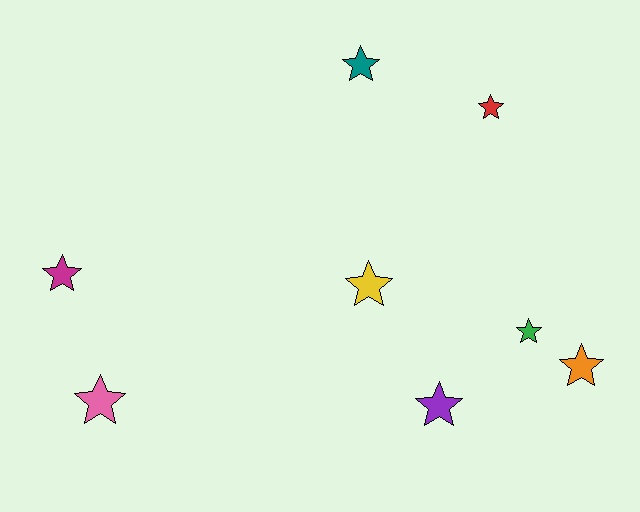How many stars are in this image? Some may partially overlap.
There are 8 stars.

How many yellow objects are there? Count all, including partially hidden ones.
There is 1 yellow object.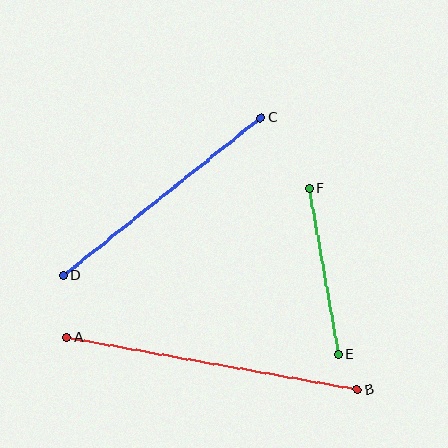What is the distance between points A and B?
The distance is approximately 295 pixels.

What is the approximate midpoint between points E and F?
The midpoint is at approximately (324, 271) pixels.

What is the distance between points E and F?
The distance is approximately 169 pixels.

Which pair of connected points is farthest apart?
Points A and B are farthest apart.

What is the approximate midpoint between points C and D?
The midpoint is at approximately (162, 197) pixels.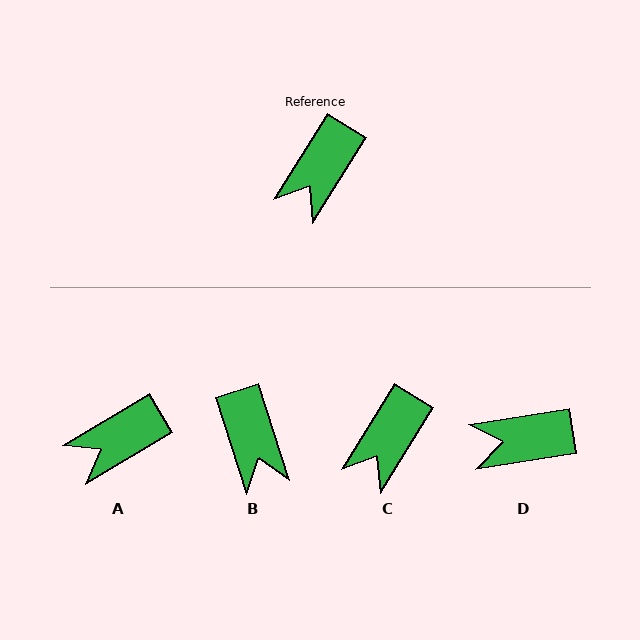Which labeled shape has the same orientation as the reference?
C.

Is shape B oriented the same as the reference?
No, it is off by about 50 degrees.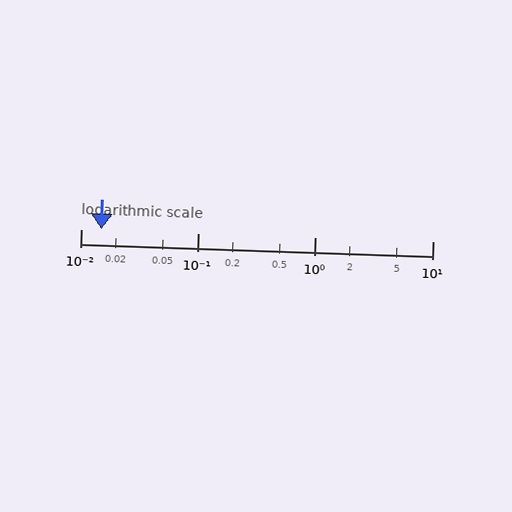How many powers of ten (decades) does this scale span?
The scale spans 3 decades, from 0.01 to 10.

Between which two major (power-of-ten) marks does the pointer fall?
The pointer is between 0.01 and 0.1.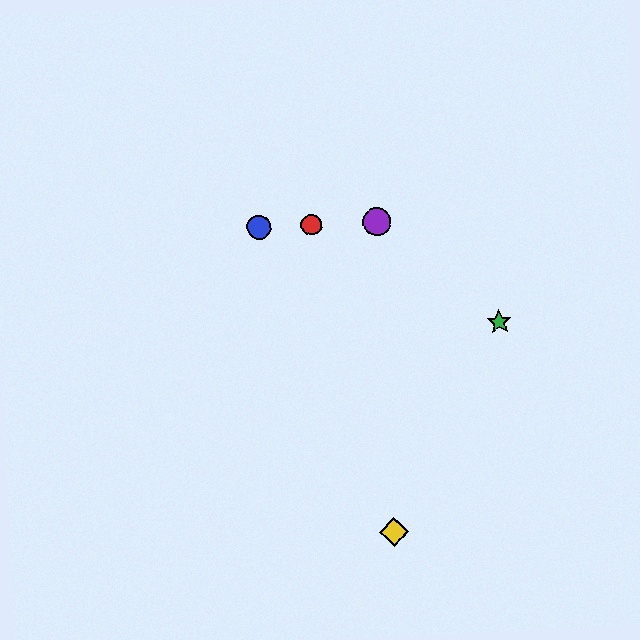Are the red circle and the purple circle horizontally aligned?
Yes, both are at y≈225.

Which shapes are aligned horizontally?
The red circle, the blue circle, the purple circle are aligned horizontally.